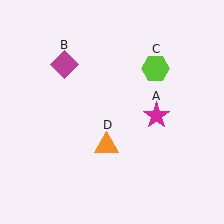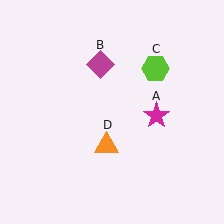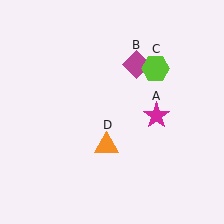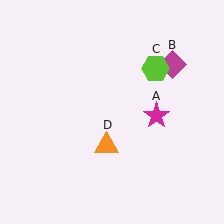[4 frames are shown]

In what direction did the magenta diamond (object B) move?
The magenta diamond (object B) moved right.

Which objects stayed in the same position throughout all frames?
Magenta star (object A) and lime hexagon (object C) and orange triangle (object D) remained stationary.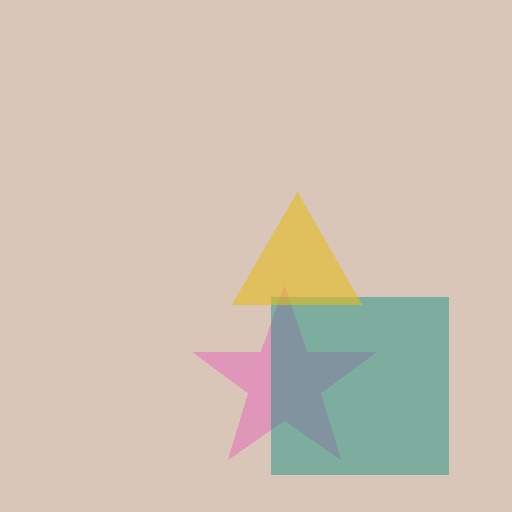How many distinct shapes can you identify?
There are 3 distinct shapes: a pink star, a teal square, a yellow triangle.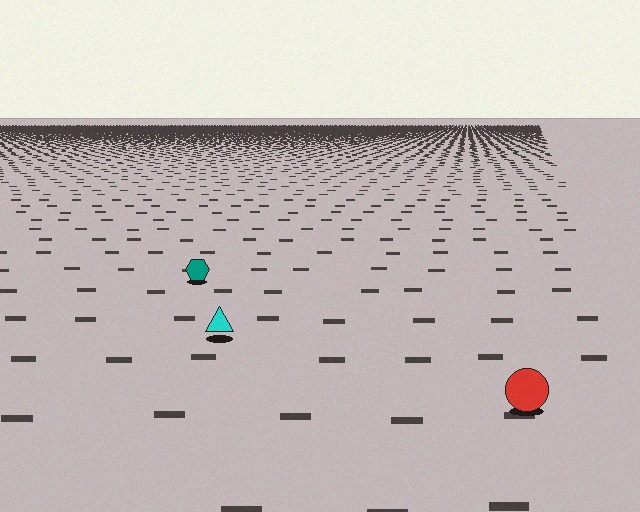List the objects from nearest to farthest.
From nearest to farthest: the red circle, the cyan triangle, the teal hexagon.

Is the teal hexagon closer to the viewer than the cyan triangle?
No. The cyan triangle is closer — you can tell from the texture gradient: the ground texture is coarser near it.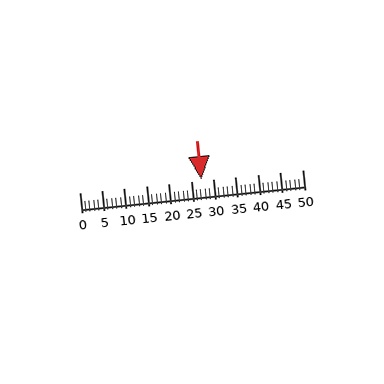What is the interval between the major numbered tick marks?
The major tick marks are spaced 5 units apart.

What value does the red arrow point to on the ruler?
The red arrow points to approximately 27.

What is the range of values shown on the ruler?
The ruler shows values from 0 to 50.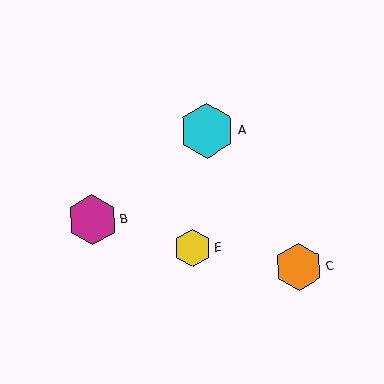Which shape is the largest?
The cyan hexagon (labeled A) is the largest.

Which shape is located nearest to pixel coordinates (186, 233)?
The yellow hexagon (labeled E) at (193, 248) is nearest to that location.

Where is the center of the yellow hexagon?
The center of the yellow hexagon is at (193, 248).